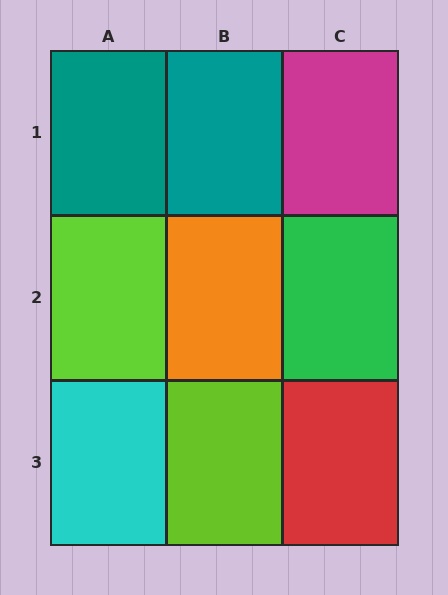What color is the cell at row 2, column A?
Lime.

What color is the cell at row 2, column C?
Green.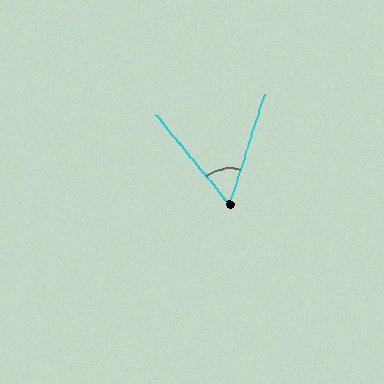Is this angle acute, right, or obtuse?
It is acute.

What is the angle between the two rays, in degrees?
Approximately 57 degrees.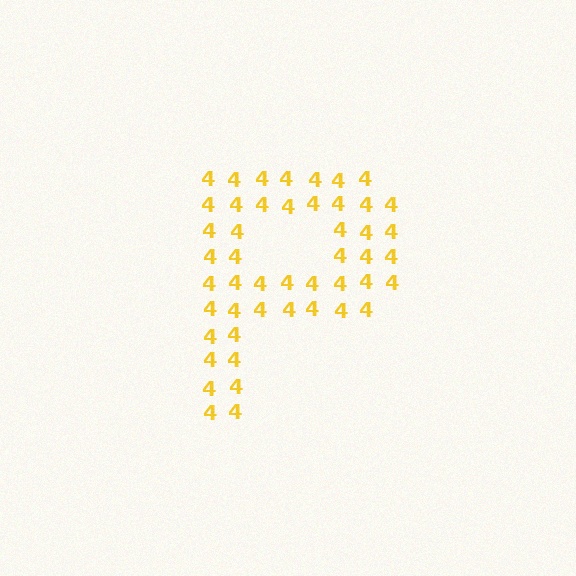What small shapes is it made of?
It is made of small digit 4's.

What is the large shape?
The large shape is the letter P.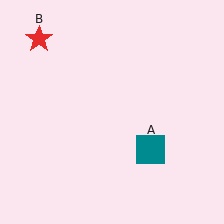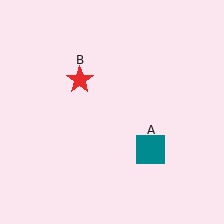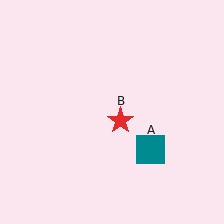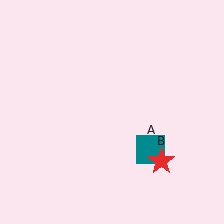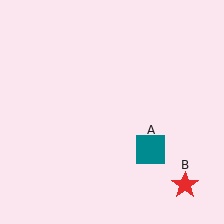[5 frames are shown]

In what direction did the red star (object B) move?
The red star (object B) moved down and to the right.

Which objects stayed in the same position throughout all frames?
Teal square (object A) remained stationary.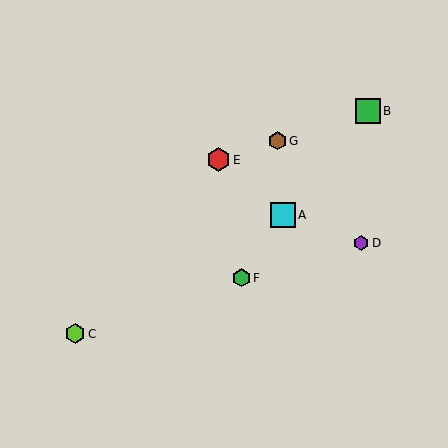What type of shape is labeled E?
Shape E is a red hexagon.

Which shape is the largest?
The cyan square (labeled A) is the largest.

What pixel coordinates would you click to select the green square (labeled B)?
Click at (368, 111) to select the green square B.